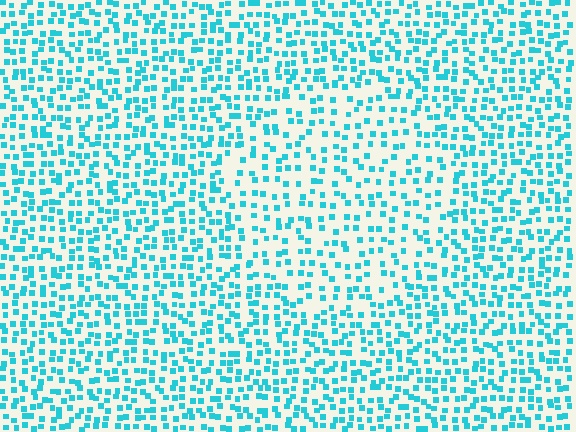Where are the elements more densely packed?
The elements are more densely packed outside the circle boundary.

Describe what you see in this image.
The image contains small cyan elements arranged at two different densities. A circle-shaped region is visible where the elements are less densely packed than the surrounding area.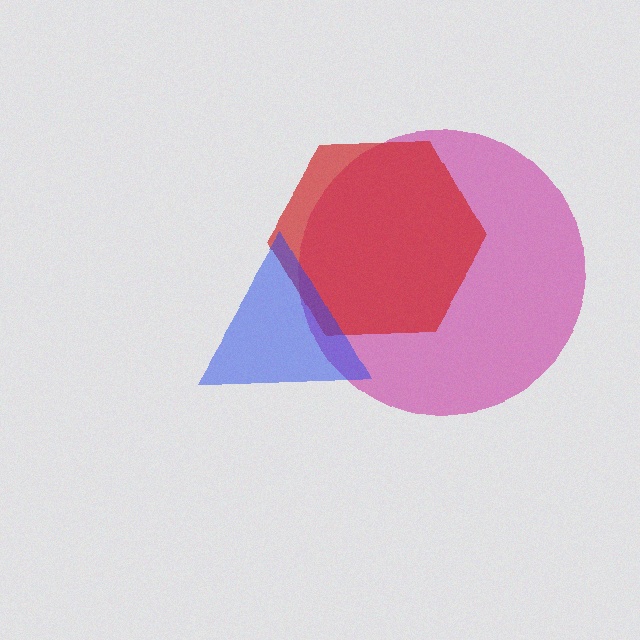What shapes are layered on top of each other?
The layered shapes are: a magenta circle, a red hexagon, a blue triangle.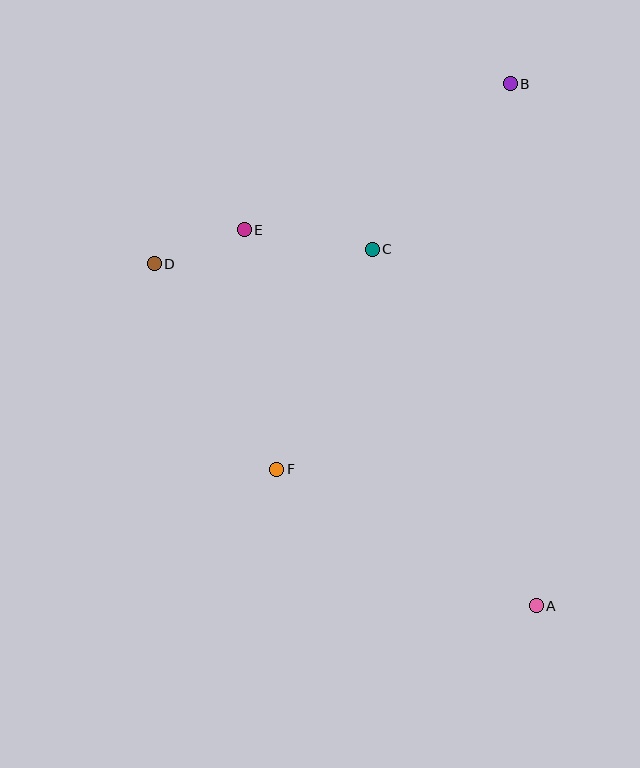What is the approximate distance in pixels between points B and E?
The distance between B and E is approximately 304 pixels.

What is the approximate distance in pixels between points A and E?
The distance between A and E is approximately 476 pixels.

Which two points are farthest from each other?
Points A and B are farthest from each other.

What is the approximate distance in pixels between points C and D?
The distance between C and D is approximately 218 pixels.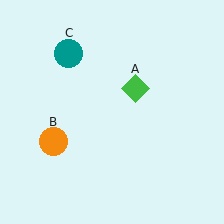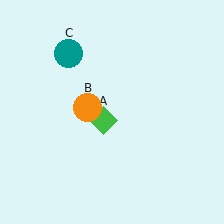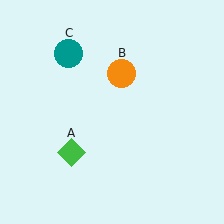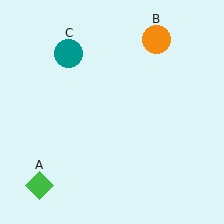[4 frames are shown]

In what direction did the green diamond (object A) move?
The green diamond (object A) moved down and to the left.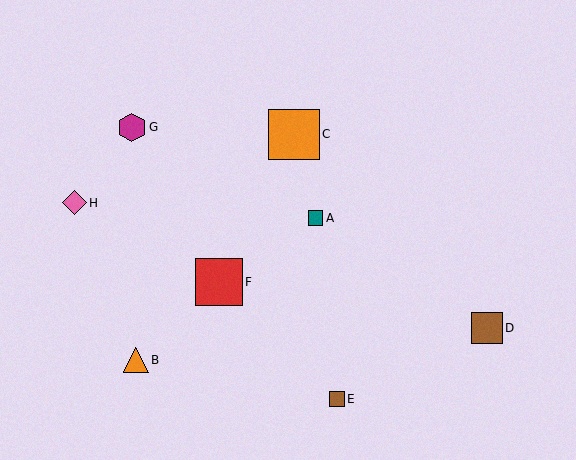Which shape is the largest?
The orange square (labeled C) is the largest.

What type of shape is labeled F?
Shape F is a red square.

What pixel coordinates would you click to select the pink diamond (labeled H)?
Click at (74, 203) to select the pink diamond H.